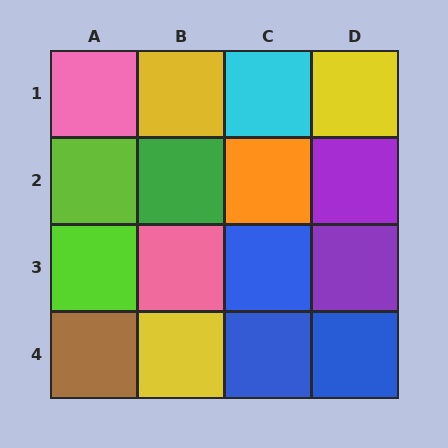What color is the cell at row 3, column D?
Purple.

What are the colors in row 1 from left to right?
Pink, yellow, cyan, yellow.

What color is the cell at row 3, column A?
Lime.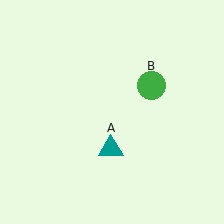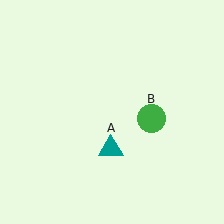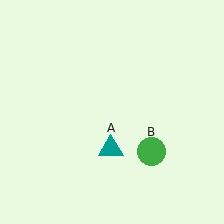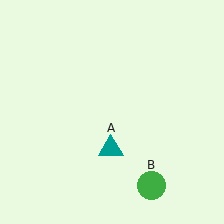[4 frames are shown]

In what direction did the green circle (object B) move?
The green circle (object B) moved down.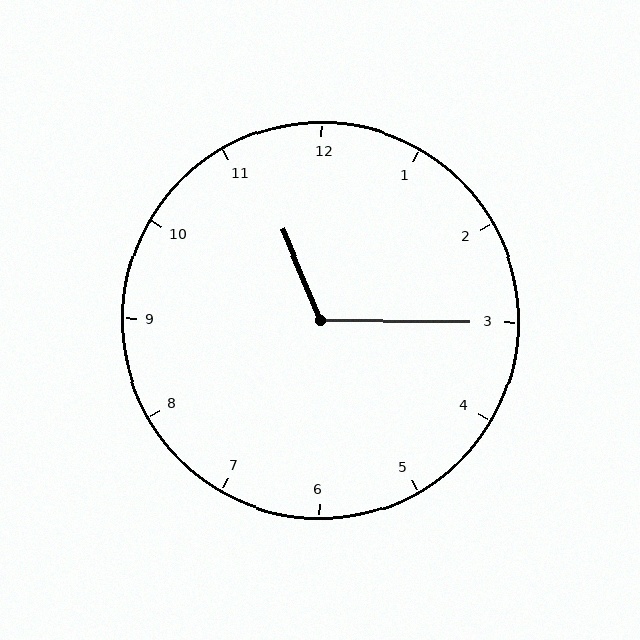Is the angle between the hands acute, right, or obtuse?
It is obtuse.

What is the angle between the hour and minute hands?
Approximately 112 degrees.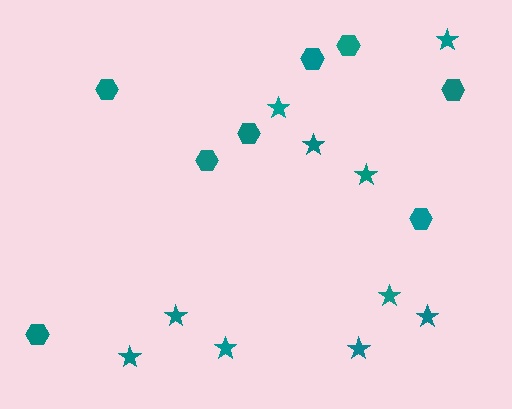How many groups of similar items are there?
There are 2 groups: one group of hexagons (8) and one group of stars (10).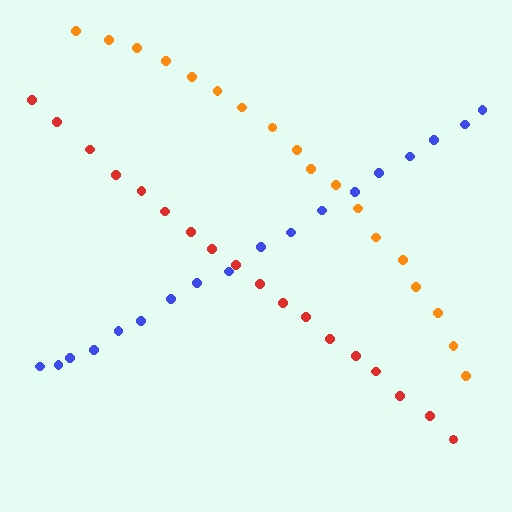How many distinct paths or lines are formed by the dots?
There are 3 distinct paths.